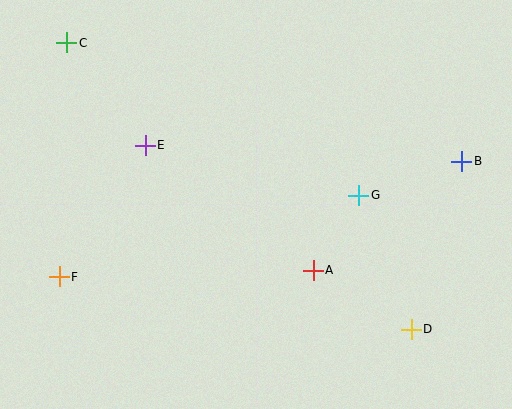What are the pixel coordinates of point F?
Point F is at (59, 277).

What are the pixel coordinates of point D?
Point D is at (411, 329).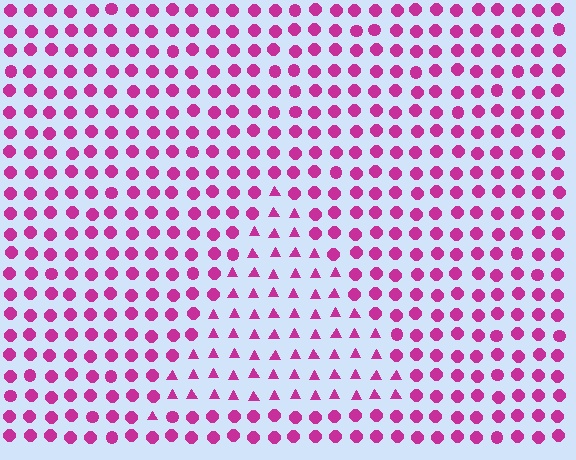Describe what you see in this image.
The image is filled with small magenta elements arranged in a uniform grid. A triangle-shaped region contains triangles, while the surrounding area contains circles. The boundary is defined purely by the change in element shape.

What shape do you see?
I see a triangle.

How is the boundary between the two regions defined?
The boundary is defined by a change in element shape: triangles inside vs. circles outside. All elements share the same color and spacing.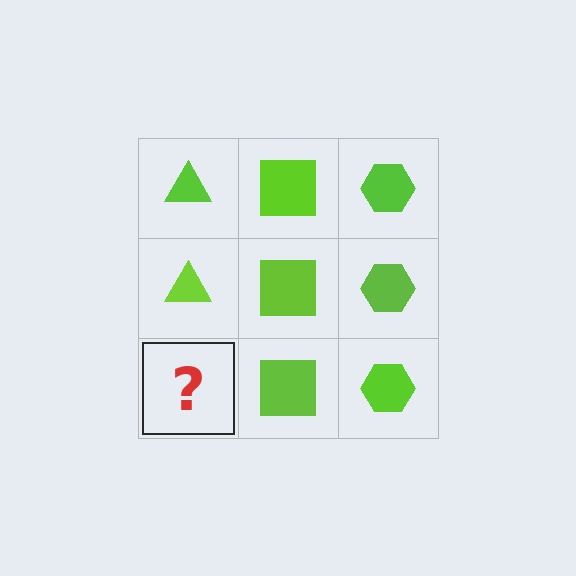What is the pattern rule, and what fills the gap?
The rule is that each column has a consistent shape. The gap should be filled with a lime triangle.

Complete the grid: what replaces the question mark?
The question mark should be replaced with a lime triangle.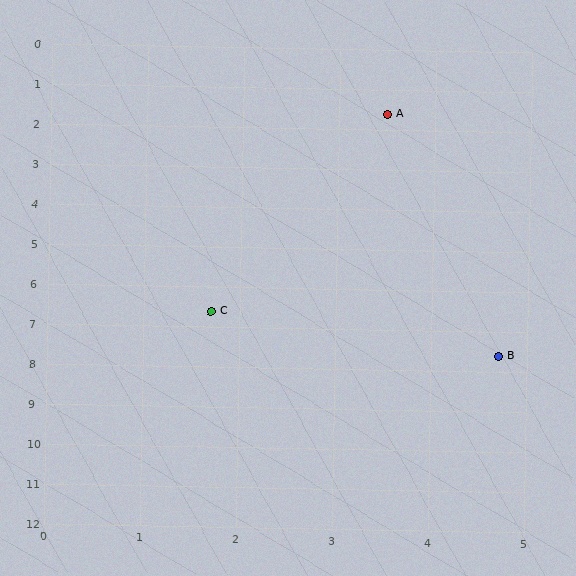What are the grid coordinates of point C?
Point C is at approximately (1.7, 6.6).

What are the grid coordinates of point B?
Point B is at approximately (4.7, 7.6).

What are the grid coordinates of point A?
Point A is at approximately (3.5, 1.6).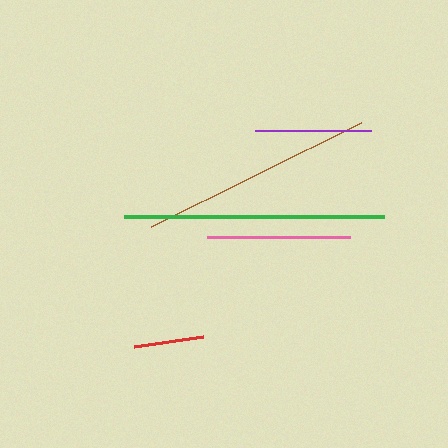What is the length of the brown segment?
The brown segment is approximately 234 pixels long.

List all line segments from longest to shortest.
From longest to shortest: green, brown, pink, purple, red.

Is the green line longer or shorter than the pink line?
The green line is longer than the pink line.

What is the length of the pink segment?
The pink segment is approximately 143 pixels long.